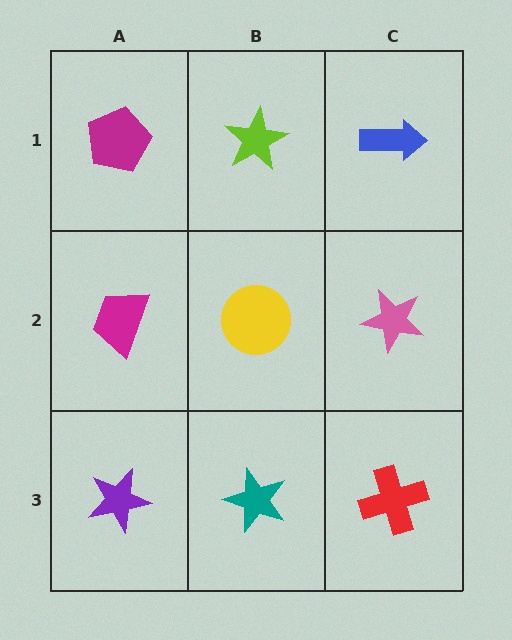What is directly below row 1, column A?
A magenta trapezoid.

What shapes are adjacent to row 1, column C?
A pink star (row 2, column C), a lime star (row 1, column B).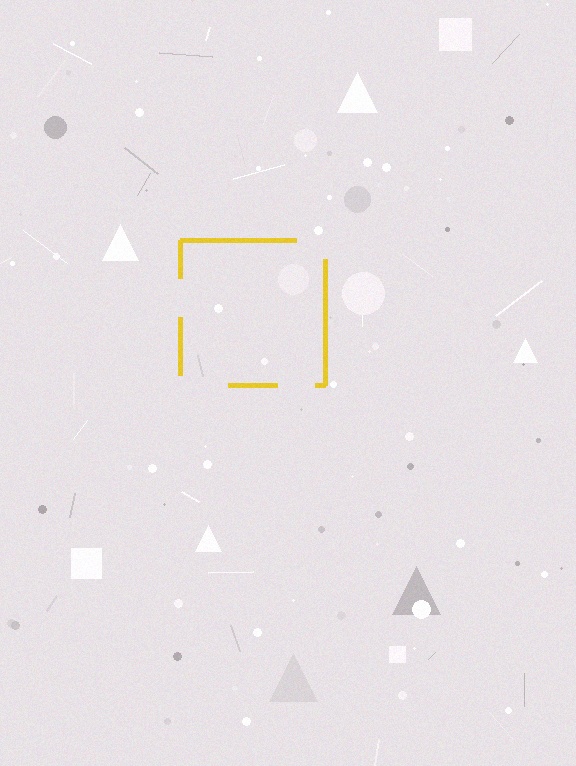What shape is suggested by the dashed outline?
The dashed outline suggests a square.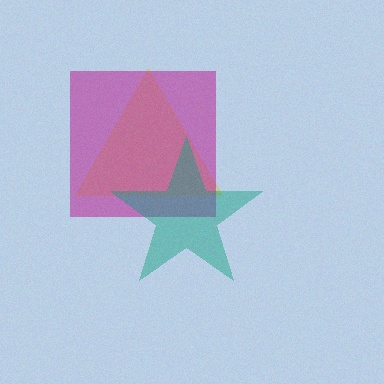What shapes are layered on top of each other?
The layered shapes are: a yellow triangle, a magenta square, a teal star.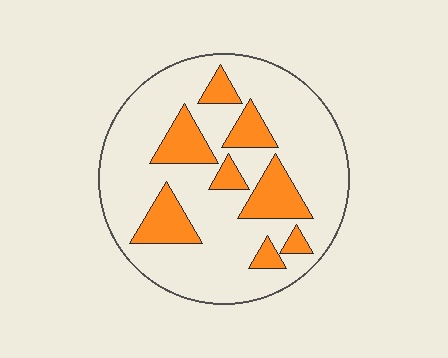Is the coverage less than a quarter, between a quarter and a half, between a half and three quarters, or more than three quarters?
Less than a quarter.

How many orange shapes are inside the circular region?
8.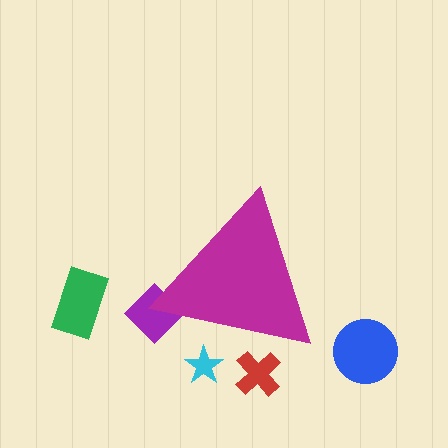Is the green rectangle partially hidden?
No, the green rectangle is fully visible.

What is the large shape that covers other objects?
A magenta triangle.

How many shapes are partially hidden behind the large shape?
3 shapes are partially hidden.